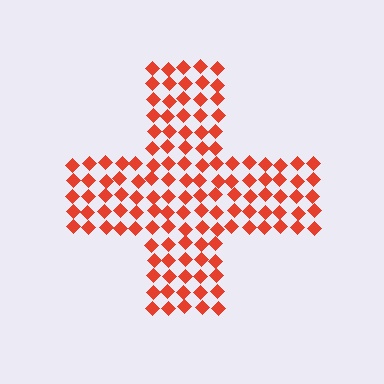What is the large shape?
The large shape is a cross.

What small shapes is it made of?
It is made of small diamonds.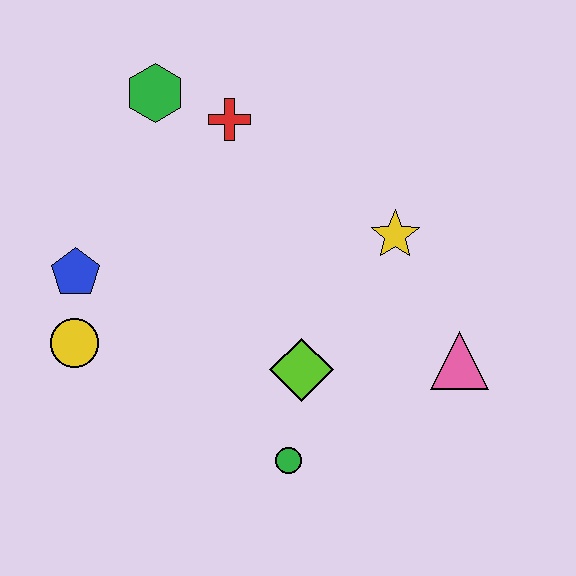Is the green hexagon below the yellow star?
No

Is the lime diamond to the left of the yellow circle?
No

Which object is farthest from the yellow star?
The yellow circle is farthest from the yellow star.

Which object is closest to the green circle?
The lime diamond is closest to the green circle.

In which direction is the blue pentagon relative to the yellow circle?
The blue pentagon is above the yellow circle.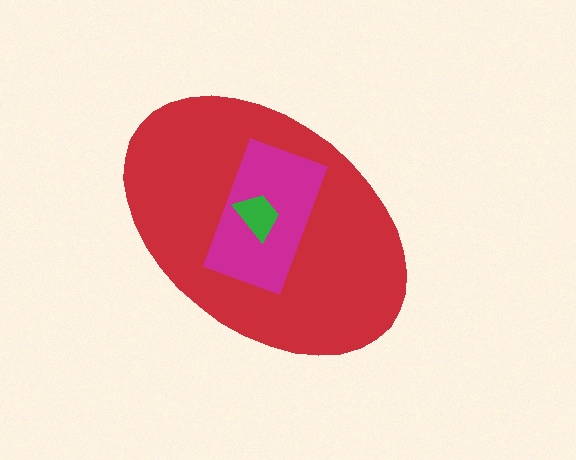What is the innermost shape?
The green trapezoid.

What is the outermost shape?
The red ellipse.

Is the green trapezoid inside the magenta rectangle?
Yes.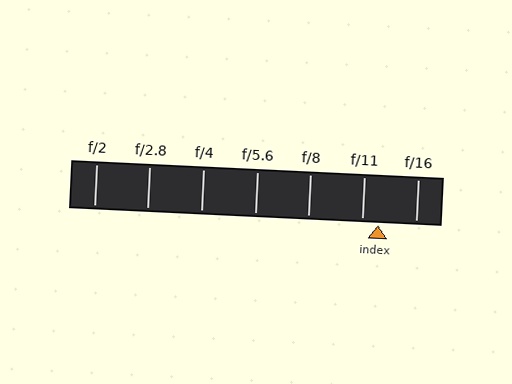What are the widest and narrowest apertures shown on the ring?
The widest aperture shown is f/2 and the narrowest is f/16.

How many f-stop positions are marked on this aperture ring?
There are 7 f-stop positions marked.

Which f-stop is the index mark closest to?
The index mark is closest to f/11.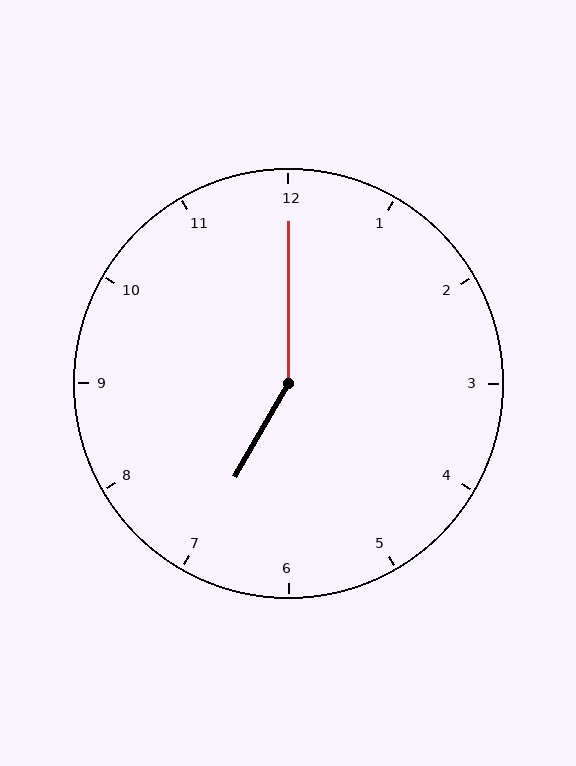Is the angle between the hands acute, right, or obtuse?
It is obtuse.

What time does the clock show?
7:00.